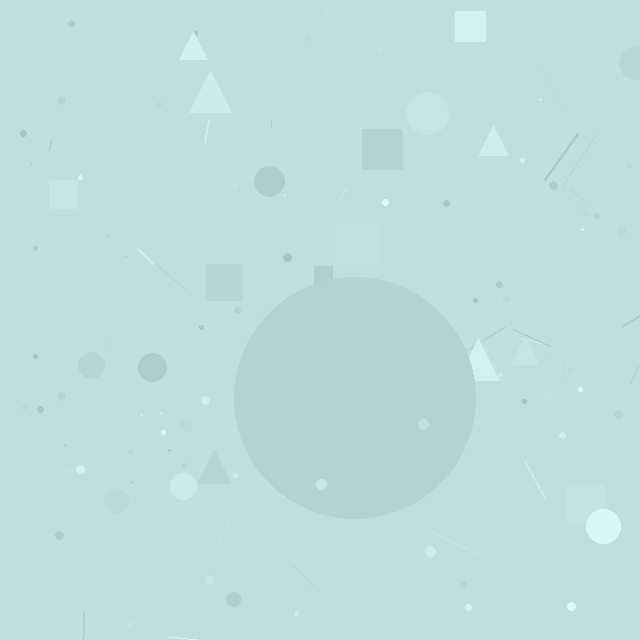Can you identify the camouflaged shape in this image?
The camouflaged shape is a circle.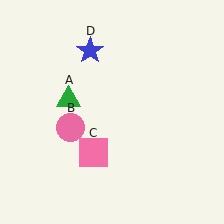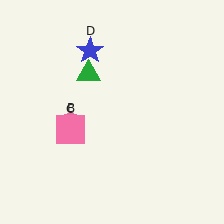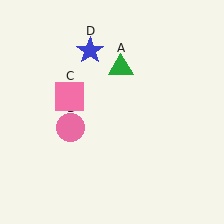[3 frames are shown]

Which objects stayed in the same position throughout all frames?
Pink circle (object B) and blue star (object D) remained stationary.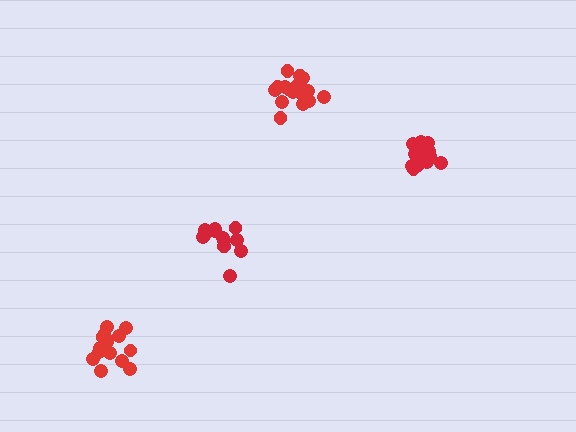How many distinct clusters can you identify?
There are 4 distinct clusters.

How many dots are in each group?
Group 1: 15 dots, Group 2: 18 dots, Group 3: 15 dots, Group 4: 12 dots (60 total).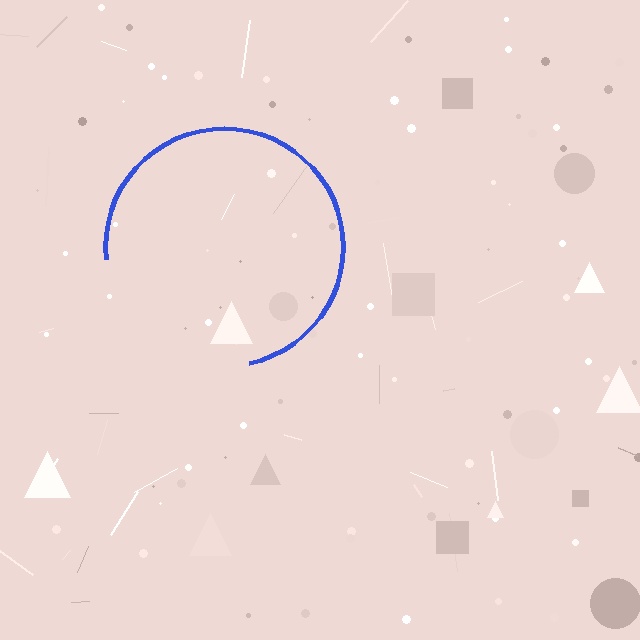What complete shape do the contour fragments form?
The contour fragments form a circle.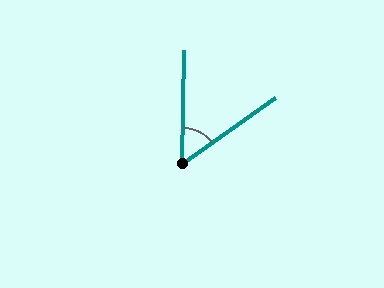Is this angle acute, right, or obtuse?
It is acute.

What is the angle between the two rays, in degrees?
Approximately 54 degrees.